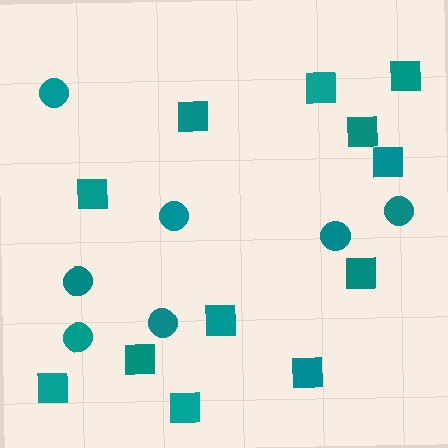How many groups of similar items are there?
There are 2 groups: one group of circles (7) and one group of squares (12).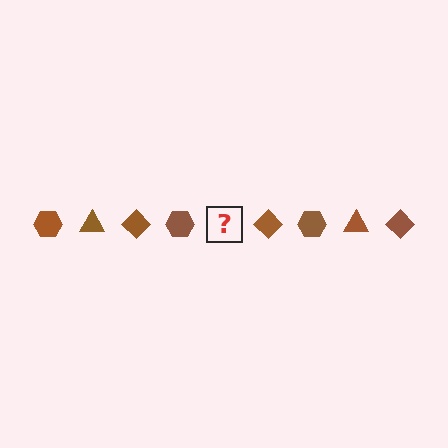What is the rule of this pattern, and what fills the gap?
The rule is that the pattern cycles through hexagon, triangle, diamond shapes in brown. The gap should be filled with a brown triangle.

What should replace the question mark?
The question mark should be replaced with a brown triangle.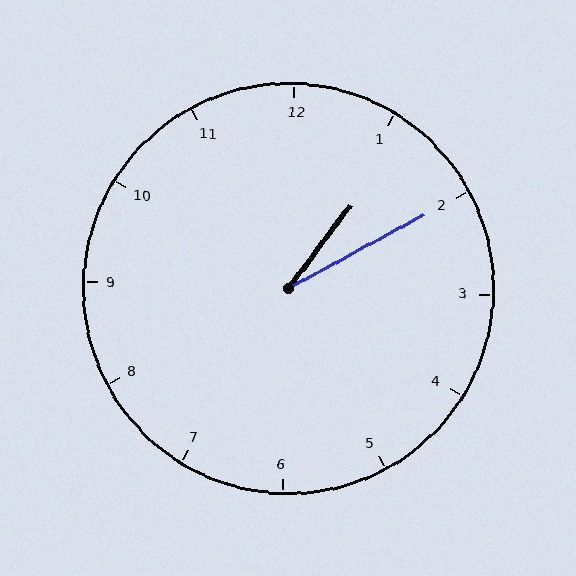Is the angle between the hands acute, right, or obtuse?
It is acute.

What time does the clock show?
1:10.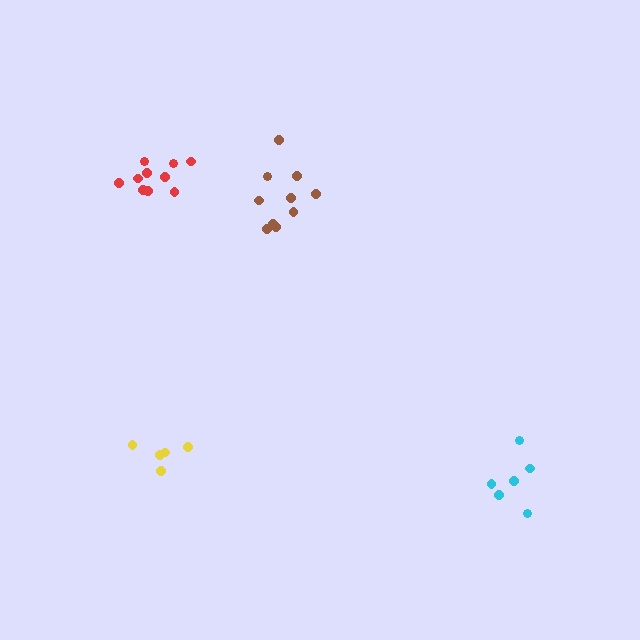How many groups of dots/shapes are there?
There are 4 groups.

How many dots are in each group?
Group 1: 5 dots, Group 2: 10 dots, Group 3: 6 dots, Group 4: 10 dots (31 total).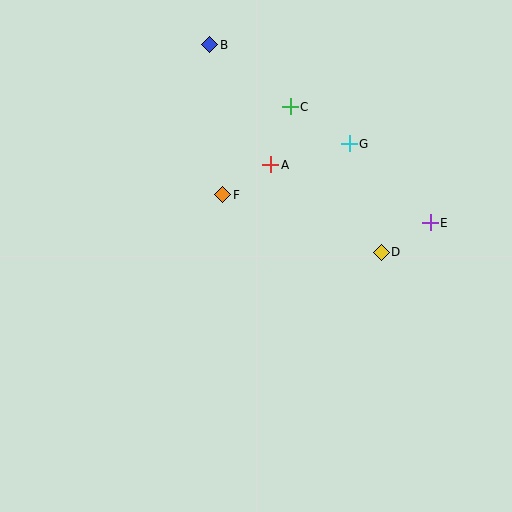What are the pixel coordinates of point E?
Point E is at (430, 223).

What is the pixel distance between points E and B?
The distance between E and B is 283 pixels.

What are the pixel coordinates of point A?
Point A is at (271, 165).